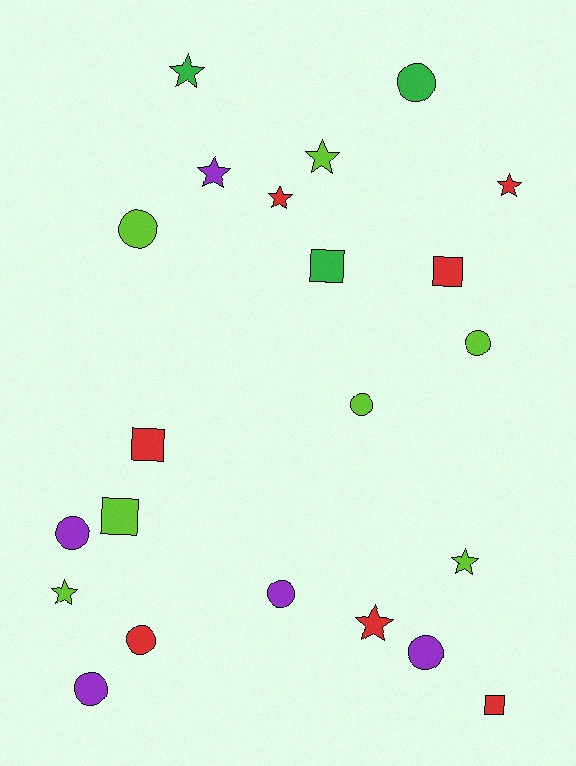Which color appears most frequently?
Red, with 7 objects.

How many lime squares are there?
There is 1 lime square.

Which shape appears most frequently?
Circle, with 9 objects.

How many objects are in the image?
There are 22 objects.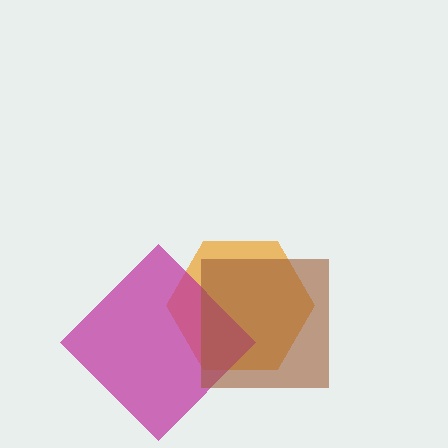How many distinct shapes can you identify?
There are 3 distinct shapes: an orange hexagon, a magenta diamond, a brown square.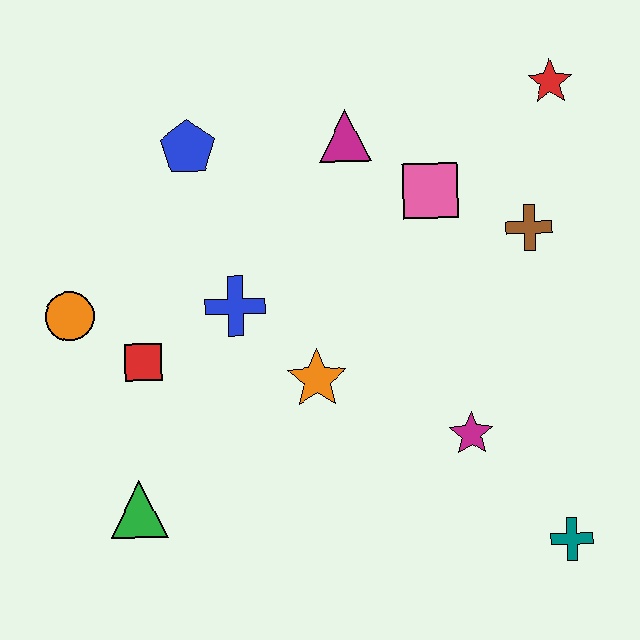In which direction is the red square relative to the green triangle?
The red square is above the green triangle.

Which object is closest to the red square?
The orange circle is closest to the red square.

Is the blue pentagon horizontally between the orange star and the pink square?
No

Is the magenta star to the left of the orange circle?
No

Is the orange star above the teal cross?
Yes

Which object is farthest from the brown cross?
The green triangle is farthest from the brown cross.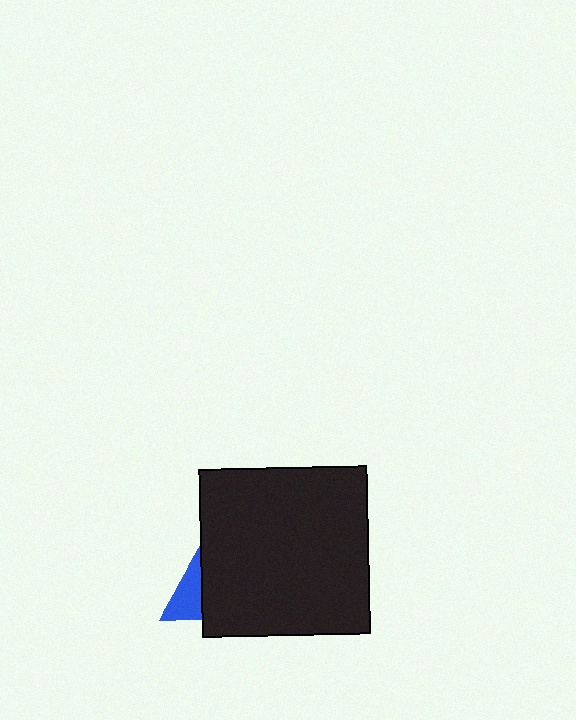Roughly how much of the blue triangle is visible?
A small part of it is visible (roughly 38%).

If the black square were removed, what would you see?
You would see the complete blue triangle.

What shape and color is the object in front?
The object in front is a black square.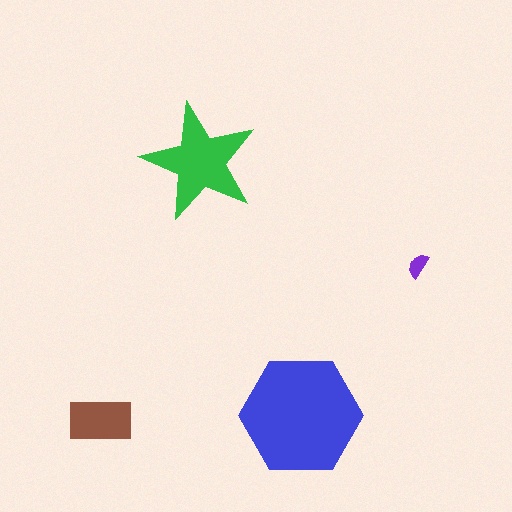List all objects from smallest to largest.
The purple semicircle, the brown rectangle, the green star, the blue hexagon.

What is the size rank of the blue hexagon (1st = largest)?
1st.